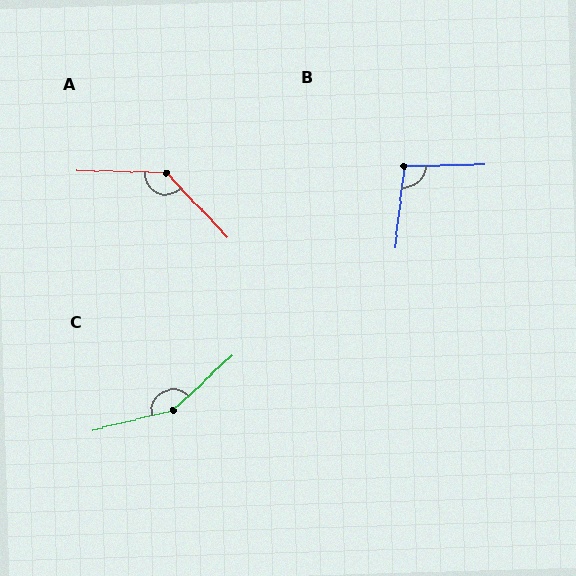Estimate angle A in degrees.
Approximately 135 degrees.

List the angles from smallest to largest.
B (98°), A (135°), C (150°).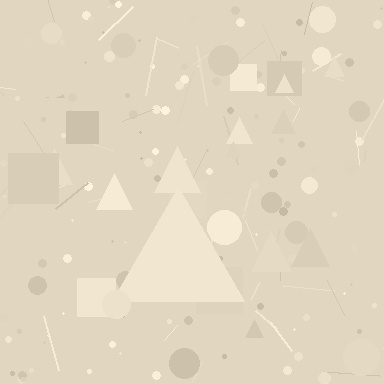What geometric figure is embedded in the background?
A triangle is embedded in the background.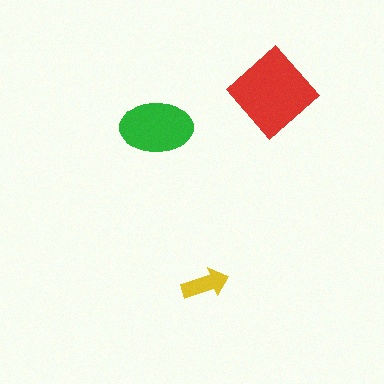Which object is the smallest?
The yellow arrow.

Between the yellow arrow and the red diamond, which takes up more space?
The red diamond.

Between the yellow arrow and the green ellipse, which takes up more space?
The green ellipse.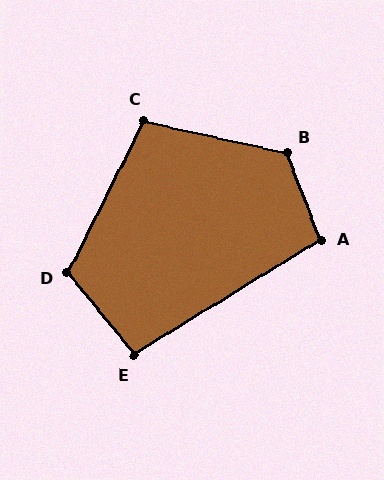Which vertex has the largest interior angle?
B, at approximately 124 degrees.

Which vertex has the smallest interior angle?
E, at approximately 97 degrees.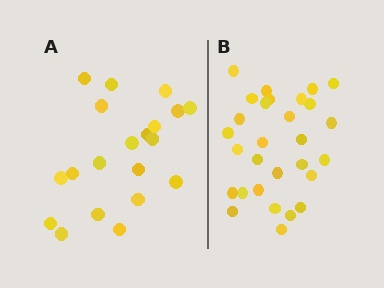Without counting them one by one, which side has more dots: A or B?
Region B (the right region) has more dots.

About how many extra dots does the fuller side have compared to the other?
Region B has roughly 8 or so more dots than region A.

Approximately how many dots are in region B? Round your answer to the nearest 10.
About 30 dots. (The exact count is 29, which rounds to 30.)